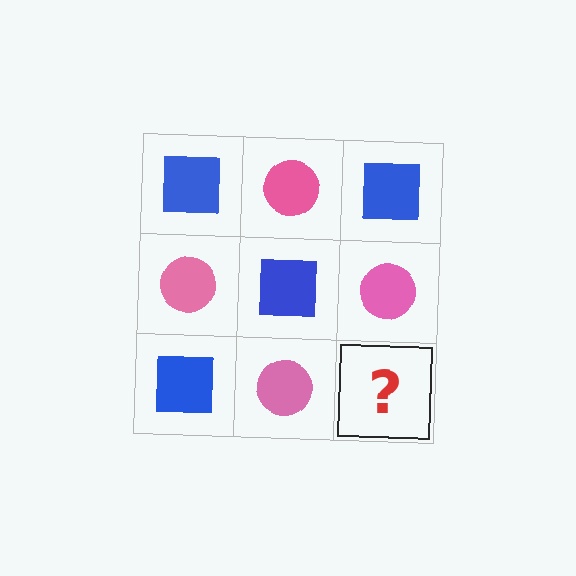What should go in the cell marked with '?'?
The missing cell should contain a blue square.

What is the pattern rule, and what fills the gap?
The rule is that it alternates blue square and pink circle in a checkerboard pattern. The gap should be filled with a blue square.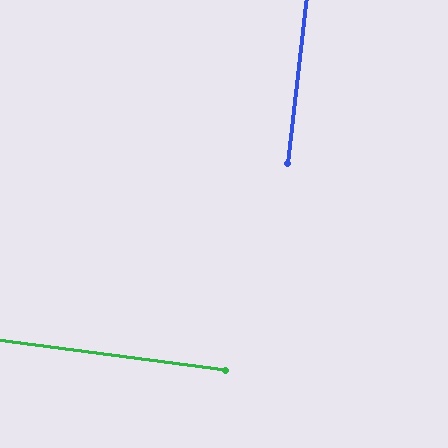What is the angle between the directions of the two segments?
Approximately 89 degrees.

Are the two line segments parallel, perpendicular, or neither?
Perpendicular — they meet at approximately 89°.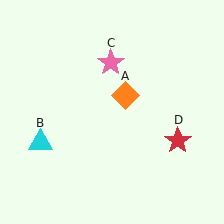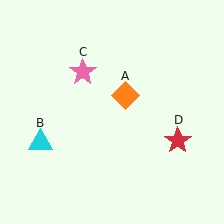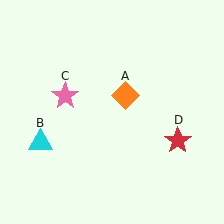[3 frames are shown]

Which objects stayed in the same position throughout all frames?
Orange diamond (object A) and cyan triangle (object B) and red star (object D) remained stationary.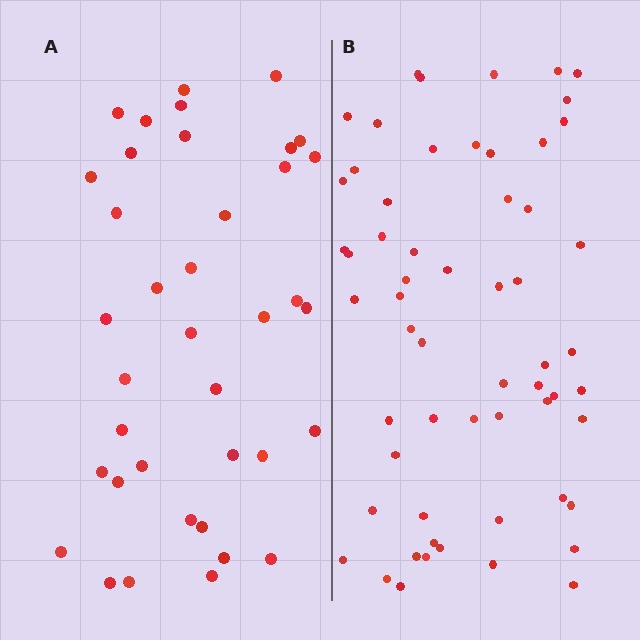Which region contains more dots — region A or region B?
Region B (the right region) has more dots.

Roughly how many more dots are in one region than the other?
Region B has approximately 20 more dots than region A.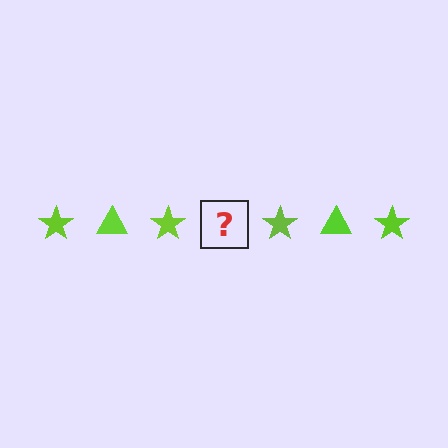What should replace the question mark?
The question mark should be replaced with a lime triangle.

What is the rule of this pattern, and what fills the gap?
The rule is that the pattern cycles through star, triangle shapes in lime. The gap should be filled with a lime triangle.